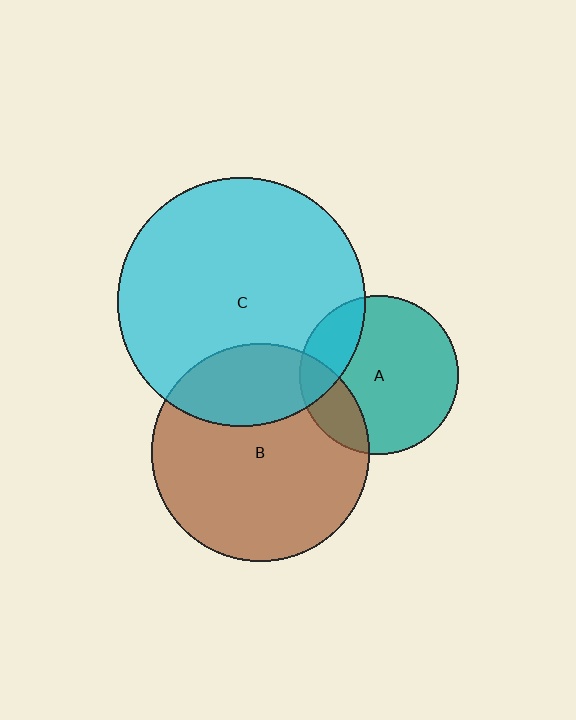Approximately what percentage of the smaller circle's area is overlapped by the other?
Approximately 20%.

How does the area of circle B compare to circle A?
Approximately 1.9 times.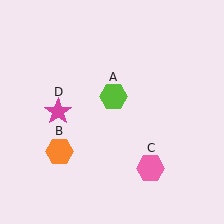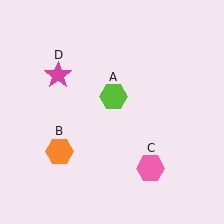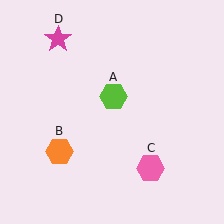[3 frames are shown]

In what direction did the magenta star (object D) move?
The magenta star (object D) moved up.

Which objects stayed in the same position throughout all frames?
Lime hexagon (object A) and orange hexagon (object B) and pink hexagon (object C) remained stationary.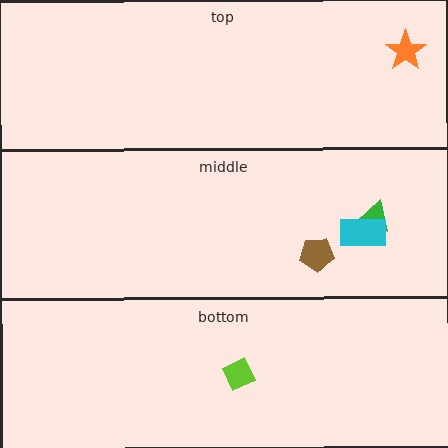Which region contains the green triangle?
The middle region.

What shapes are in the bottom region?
The lime diamond.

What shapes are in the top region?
The orange star.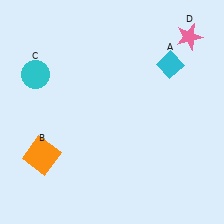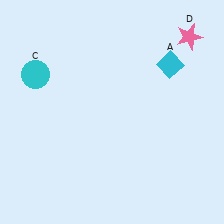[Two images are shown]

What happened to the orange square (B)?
The orange square (B) was removed in Image 2. It was in the bottom-left area of Image 1.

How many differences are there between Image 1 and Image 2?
There is 1 difference between the two images.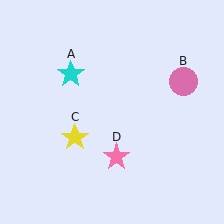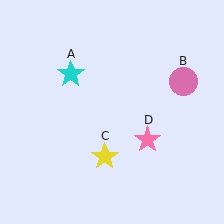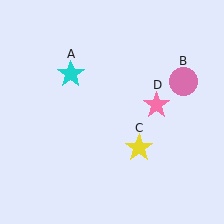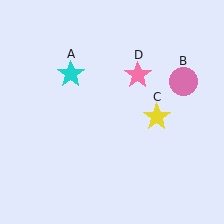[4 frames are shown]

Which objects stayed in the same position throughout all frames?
Cyan star (object A) and pink circle (object B) remained stationary.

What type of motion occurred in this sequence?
The yellow star (object C), pink star (object D) rotated counterclockwise around the center of the scene.